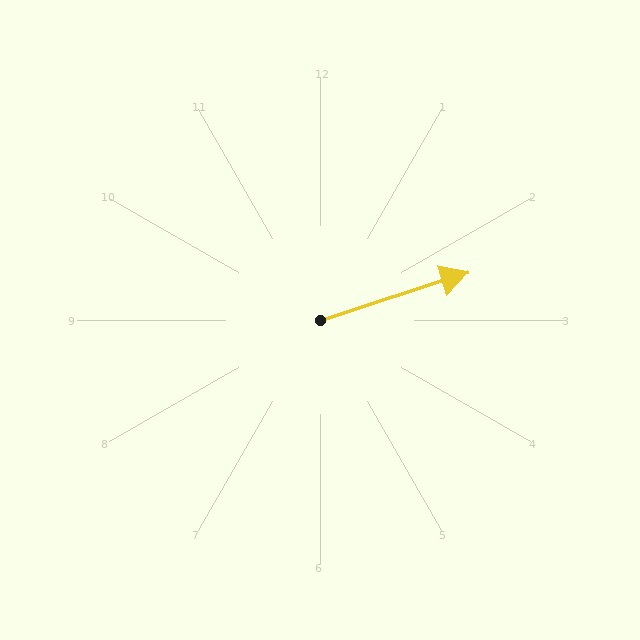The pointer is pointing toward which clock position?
Roughly 2 o'clock.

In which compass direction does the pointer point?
East.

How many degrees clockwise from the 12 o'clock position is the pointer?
Approximately 72 degrees.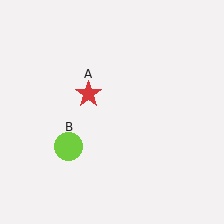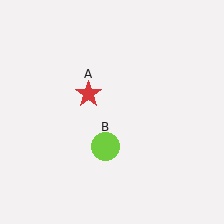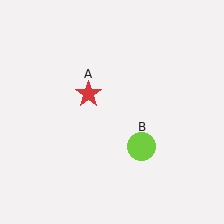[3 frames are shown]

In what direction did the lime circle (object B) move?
The lime circle (object B) moved right.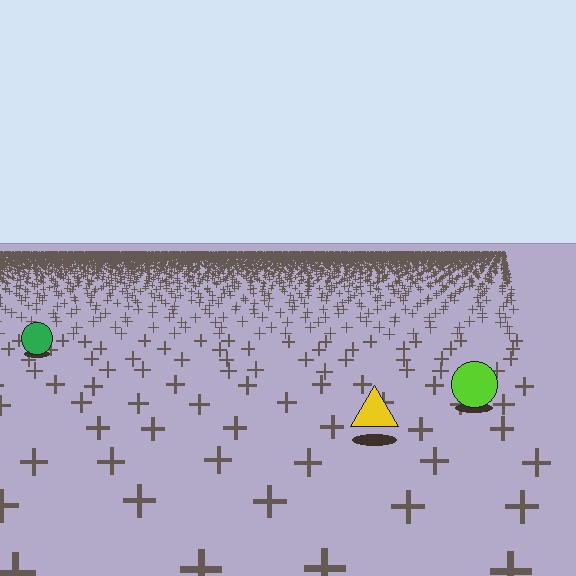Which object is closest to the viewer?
The yellow triangle is closest. The texture marks near it are larger and more spread out.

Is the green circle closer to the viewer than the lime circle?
No. The lime circle is closer — you can tell from the texture gradient: the ground texture is coarser near it.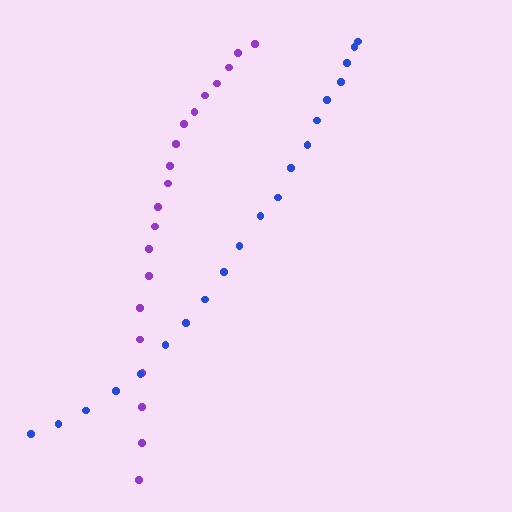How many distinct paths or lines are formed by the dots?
There are 2 distinct paths.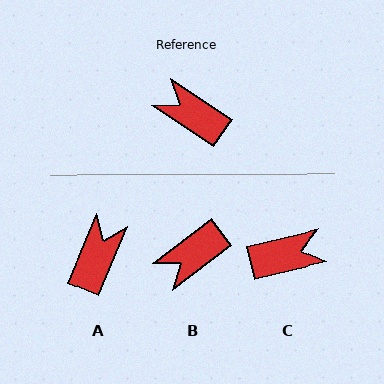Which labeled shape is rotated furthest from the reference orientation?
C, about 133 degrees away.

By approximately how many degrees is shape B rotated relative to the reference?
Approximately 71 degrees counter-clockwise.